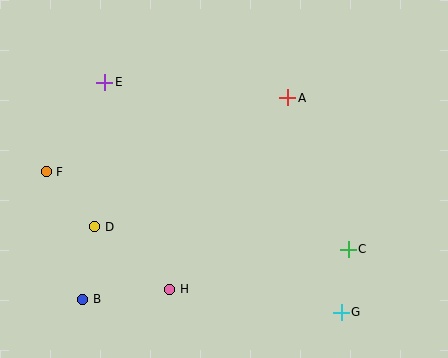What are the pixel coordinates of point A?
Point A is at (288, 98).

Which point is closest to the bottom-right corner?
Point G is closest to the bottom-right corner.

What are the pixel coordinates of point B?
Point B is at (83, 299).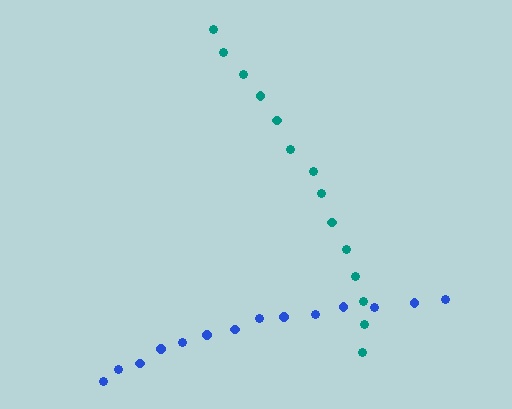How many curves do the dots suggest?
There are 2 distinct paths.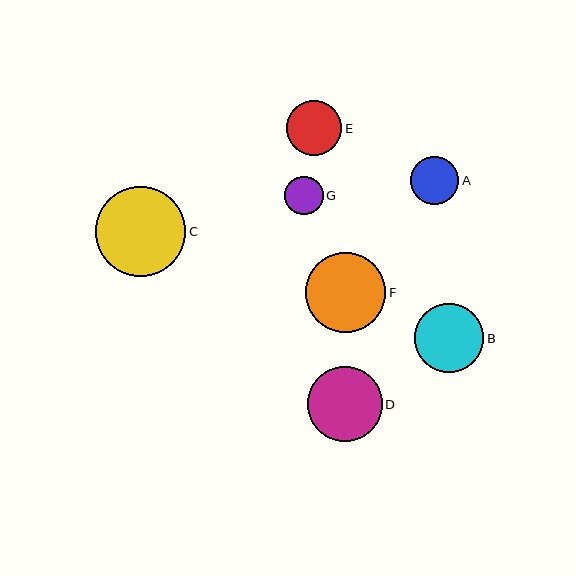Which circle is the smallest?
Circle G is the smallest with a size of approximately 39 pixels.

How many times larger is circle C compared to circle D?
Circle C is approximately 1.2 times the size of circle D.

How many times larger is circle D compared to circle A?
Circle D is approximately 1.5 times the size of circle A.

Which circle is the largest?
Circle C is the largest with a size of approximately 90 pixels.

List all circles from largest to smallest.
From largest to smallest: C, F, D, B, E, A, G.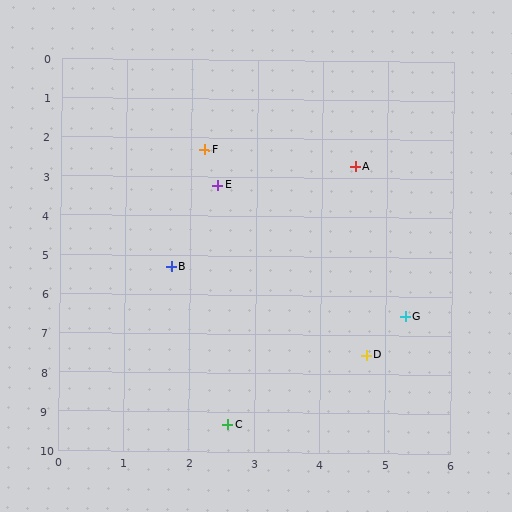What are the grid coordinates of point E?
Point E is at approximately (2.4, 3.2).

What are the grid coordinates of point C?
Point C is at approximately (2.6, 9.3).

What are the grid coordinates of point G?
Point G is at approximately (5.3, 6.5).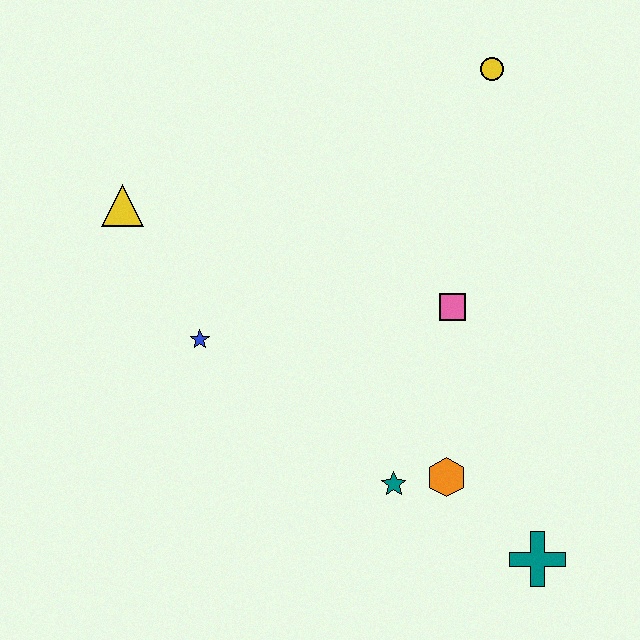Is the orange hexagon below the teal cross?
No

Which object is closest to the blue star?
The yellow triangle is closest to the blue star.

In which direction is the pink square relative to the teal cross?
The pink square is above the teal cross.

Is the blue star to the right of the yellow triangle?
Yes